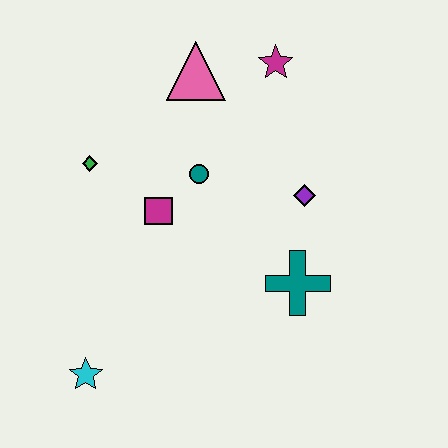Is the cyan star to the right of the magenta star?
No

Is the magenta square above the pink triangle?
No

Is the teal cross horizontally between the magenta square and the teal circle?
No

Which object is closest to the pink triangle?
The magenta star is closest to the pink triangle.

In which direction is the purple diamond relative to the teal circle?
The purple diamond is to the right of the teal circle.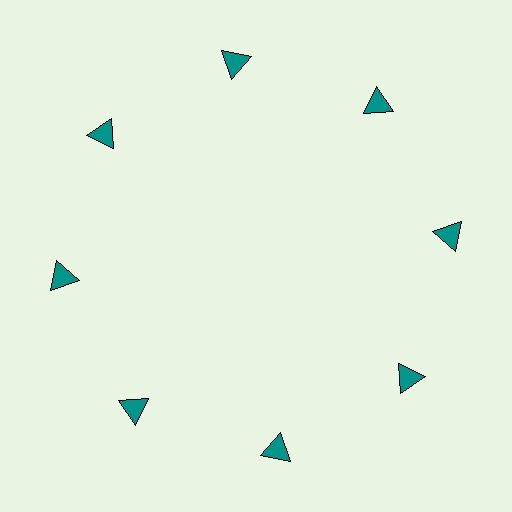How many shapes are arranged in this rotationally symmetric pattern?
There are 8 shapes, arranged in 8 groups of 1.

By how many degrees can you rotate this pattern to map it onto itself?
The pattern maps onto itself every 45 degrees of rotation.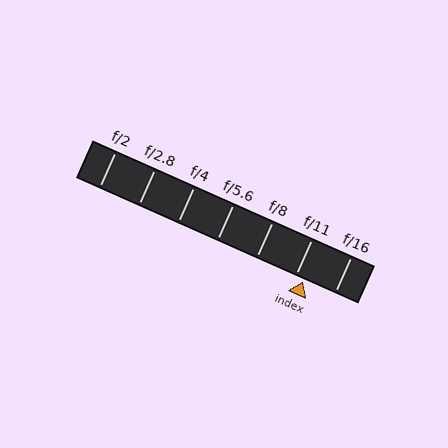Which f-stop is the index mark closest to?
The index mark is closest to f/11.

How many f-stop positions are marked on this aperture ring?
There are 7 f-stop positions marked.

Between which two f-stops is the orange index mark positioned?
The index mark is between f/11 and f/16.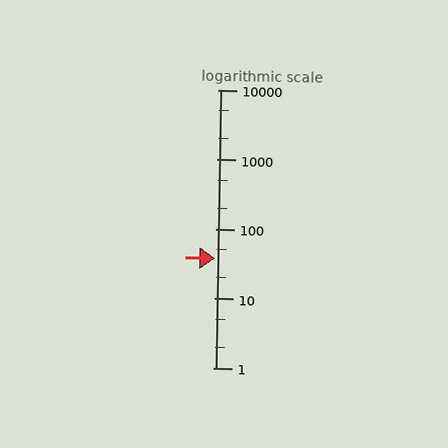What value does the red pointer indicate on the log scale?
The pointer indicates approximately 38.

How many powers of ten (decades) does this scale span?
The scale spans 4 decades, from 1 to 10000.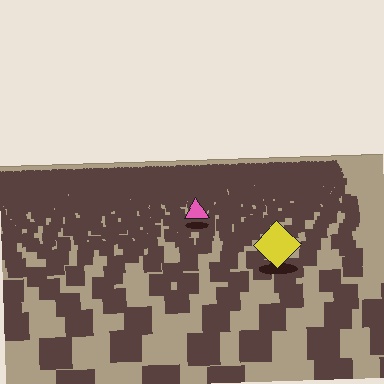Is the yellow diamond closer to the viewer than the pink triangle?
Yes. The yellow diamond is closer — you can tell from the texture gradient: the ground texture is coarser near it.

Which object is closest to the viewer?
The yellow diamond is closest. The texture marks near it are larger and more spread out.